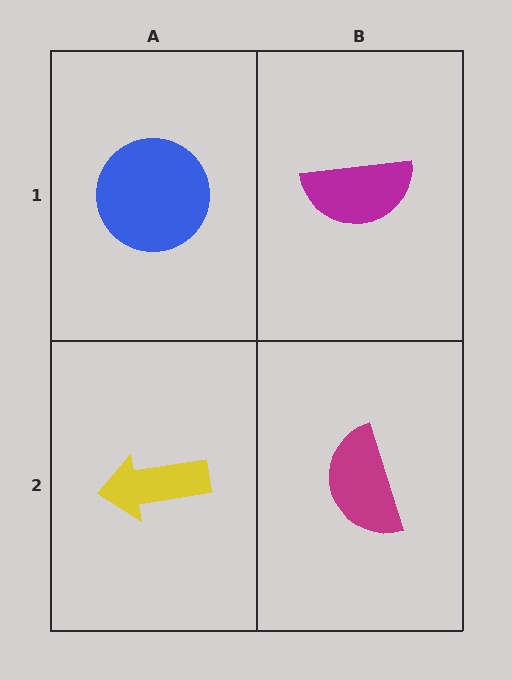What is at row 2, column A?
A yellow arrow.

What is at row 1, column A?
A blue circle.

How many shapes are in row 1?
2 shapes.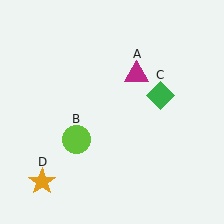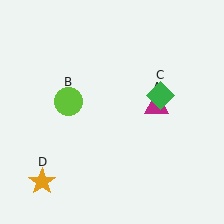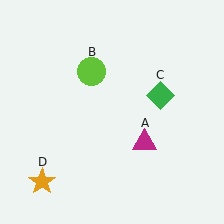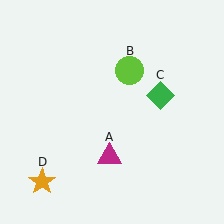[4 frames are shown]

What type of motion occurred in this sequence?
The magenta triangle (object A), lime circle (object B) rotated clockwise around the center of the scene.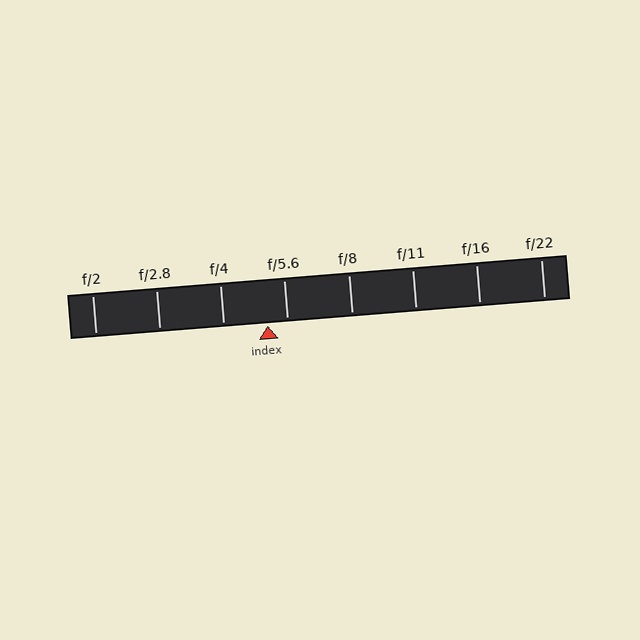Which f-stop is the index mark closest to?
The index mark is closest to f/5.6.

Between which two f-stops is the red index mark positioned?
The index mark is between f/4 and f/5.6.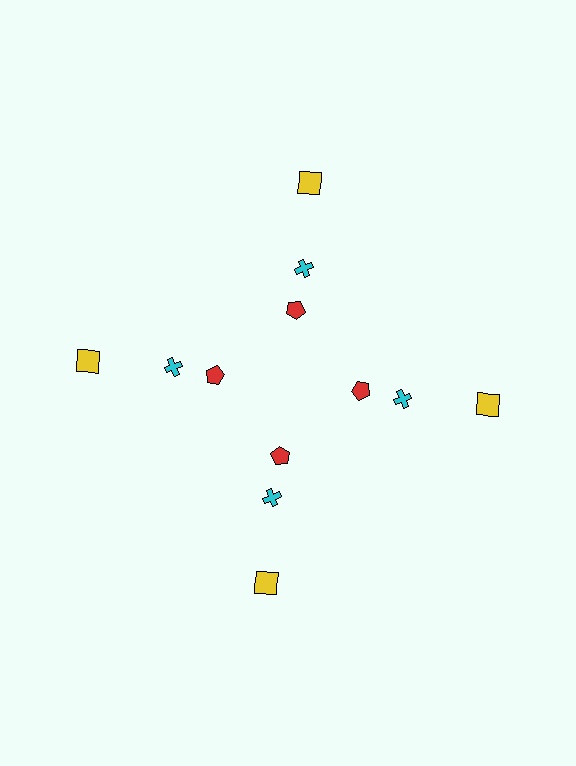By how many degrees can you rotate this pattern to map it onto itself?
The pattern maps onto itself every 90 degrees of rotation.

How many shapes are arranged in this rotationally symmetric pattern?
There are 12 shapes, arranged in 4 groups of 3.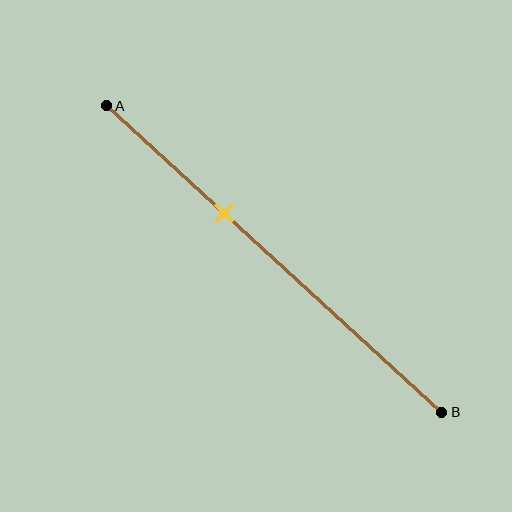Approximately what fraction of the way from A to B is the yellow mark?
The yellow mark is approximately 35% of the way from A to B.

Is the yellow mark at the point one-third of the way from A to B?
Yes, the mark is approximately at the one-third point.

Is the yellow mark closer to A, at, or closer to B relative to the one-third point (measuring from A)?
The yellow mark is approximately at the one-third point of segment AB.